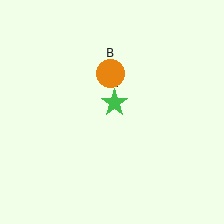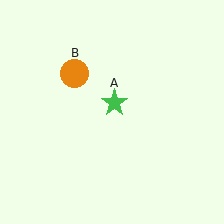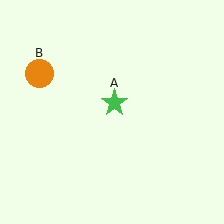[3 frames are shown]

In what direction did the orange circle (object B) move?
The orange circle (object B) moved left.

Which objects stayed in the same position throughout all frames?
Green star (object A) remained stationary.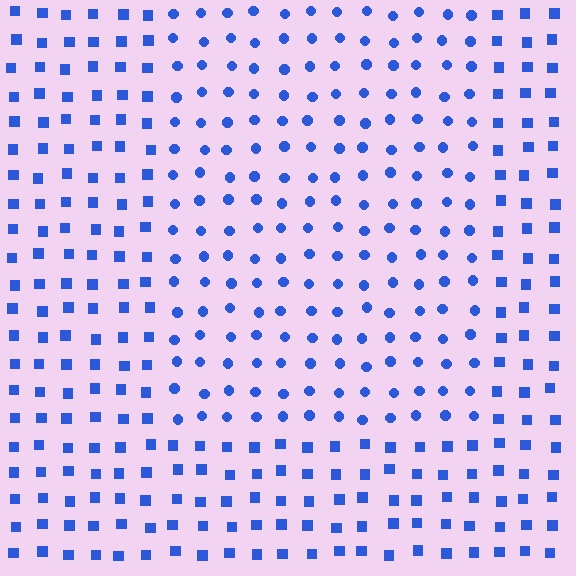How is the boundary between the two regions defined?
The boundary is defined by a change in element shape: circles inside vs. squares outside. All elements share the same color and spacing.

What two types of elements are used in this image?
The image uses circles inside the rectangle region and squares outside it.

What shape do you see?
I see a rectangle.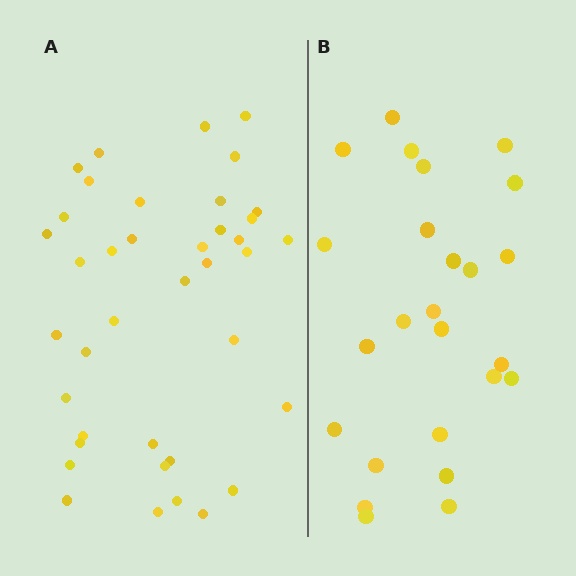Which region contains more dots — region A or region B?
Region A (the left region) has more dots.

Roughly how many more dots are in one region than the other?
Region A has approximately 15 more dots than region B.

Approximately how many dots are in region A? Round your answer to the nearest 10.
About 40 dots. (The exact count is 39, which rounds to 40.)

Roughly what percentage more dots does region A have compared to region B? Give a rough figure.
About 55% more.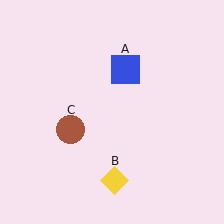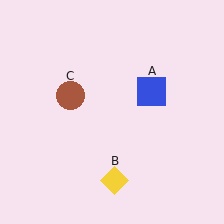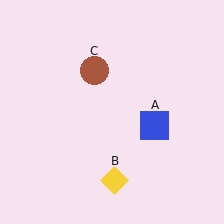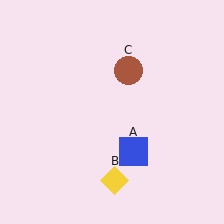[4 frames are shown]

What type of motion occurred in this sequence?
The blue square (object A), brown circle (object C) rotated clockwise around the center of the scene.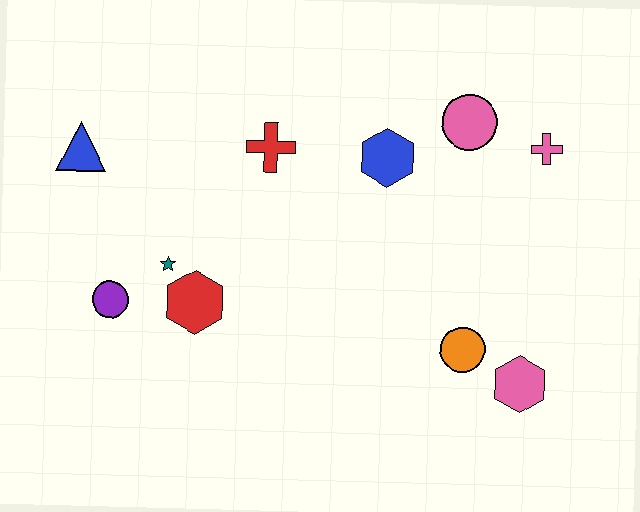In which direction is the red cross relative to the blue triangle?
The red cross is to the right of the blue triangle.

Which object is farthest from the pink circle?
The purple circle is farthest from the pink circle.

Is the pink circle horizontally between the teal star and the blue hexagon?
No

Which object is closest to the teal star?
The red hexagon is closest to the teal star.